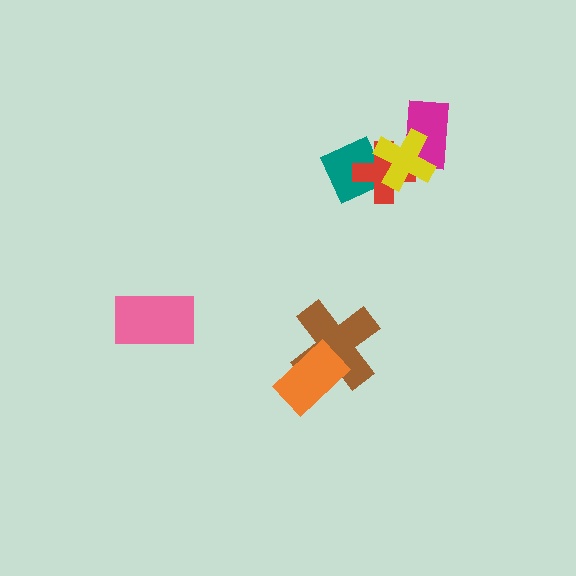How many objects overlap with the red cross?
3 objects overlap with the red cross.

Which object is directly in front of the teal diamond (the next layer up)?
The red cross is directly in front of the teal diamond.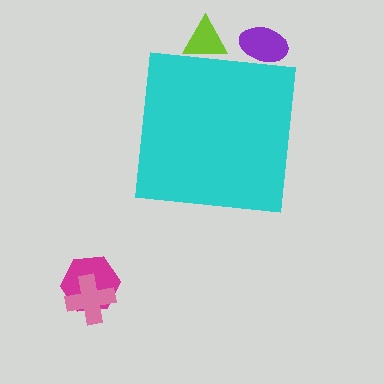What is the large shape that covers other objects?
A cyan square.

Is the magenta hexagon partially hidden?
No, the magenta hexagon is fully visible.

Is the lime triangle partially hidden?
Yes, the lime triangle is partially hidden behind the cyan square.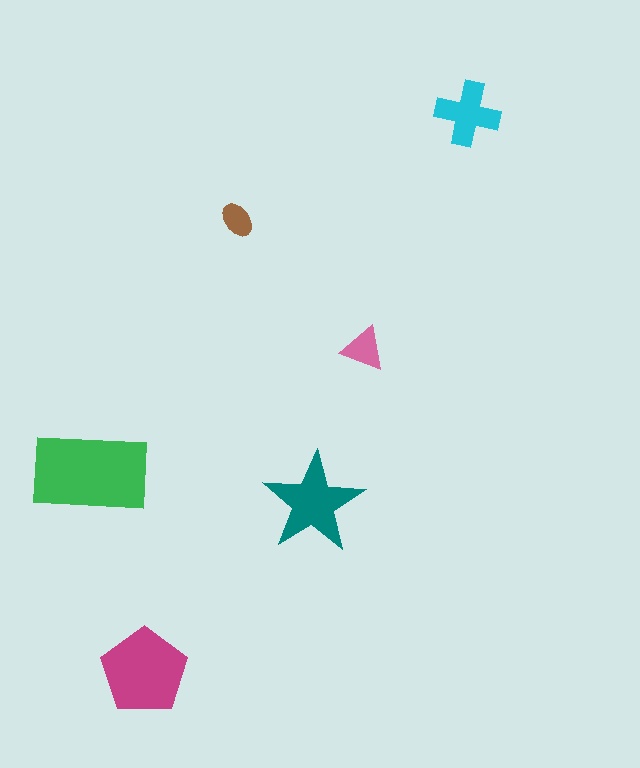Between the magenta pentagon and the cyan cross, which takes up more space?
The magenta pentagon.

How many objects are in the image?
There are 6 objects in the image.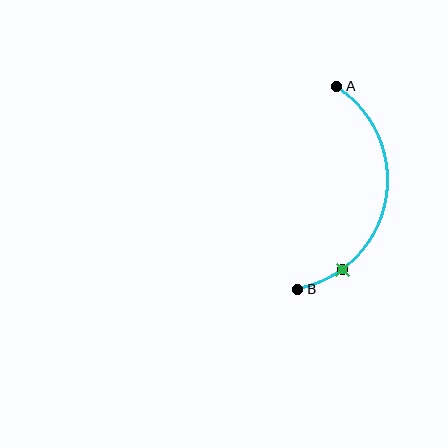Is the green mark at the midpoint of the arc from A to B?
No. The green mark lies on the arc but is closer to endpoint B. The arc midpoint would be at the point on the curve equidistant along the arc from both A and B.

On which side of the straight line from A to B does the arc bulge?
The arc bulges to the right of the straight line connecting A and B.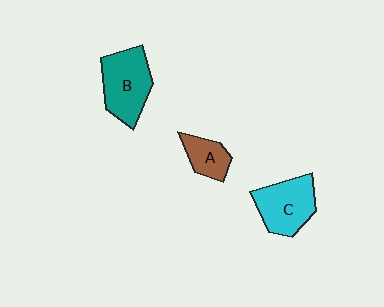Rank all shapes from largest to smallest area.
From largest to smallest: B (teal), C (cyan), A (brown).